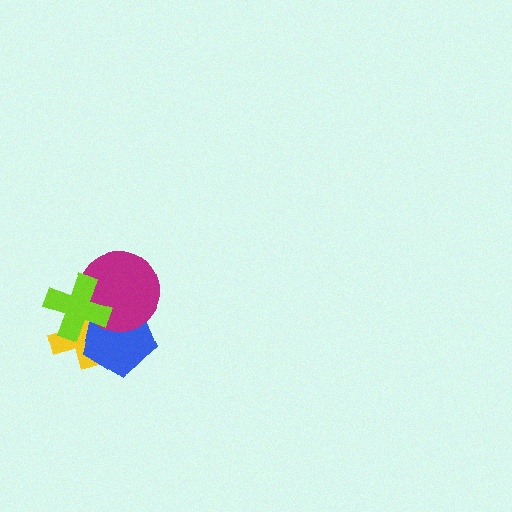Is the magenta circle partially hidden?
Yes, it is partially covered by another shape.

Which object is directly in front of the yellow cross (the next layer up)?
The blue pentagon is directly in front of the yellow cross.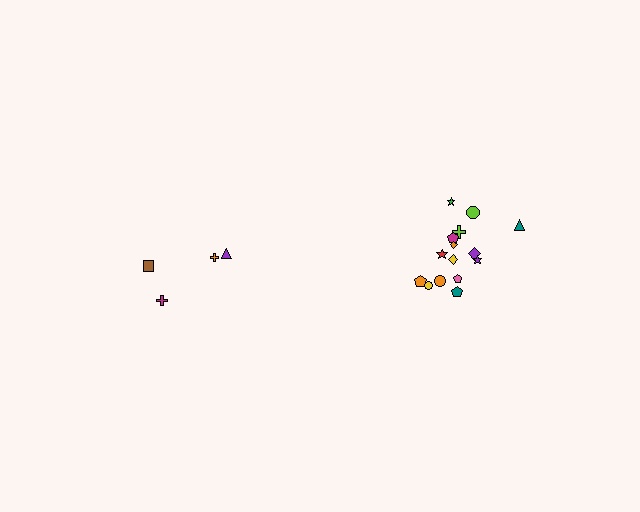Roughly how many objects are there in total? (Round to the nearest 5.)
Roughly 20 objects in total.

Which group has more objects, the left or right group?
The right group.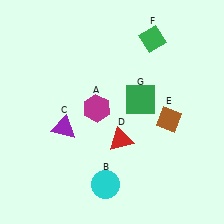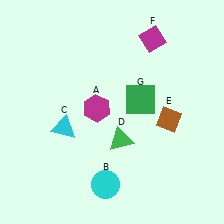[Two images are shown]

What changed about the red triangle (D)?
In Image 1, D is red. In Image 2, it changed to green.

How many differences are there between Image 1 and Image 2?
There are 3 differences between the two images.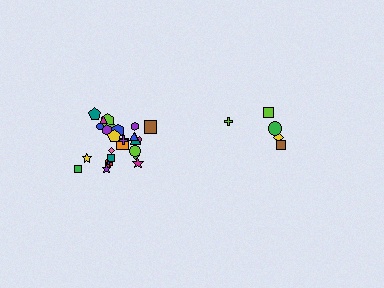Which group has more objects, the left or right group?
The left group.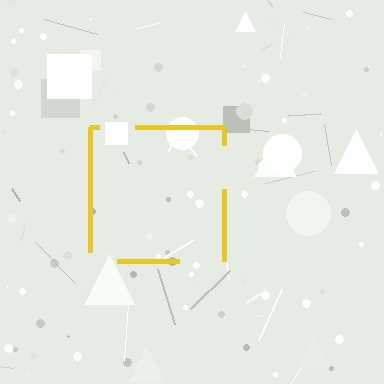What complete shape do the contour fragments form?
The contour fragments form a square.